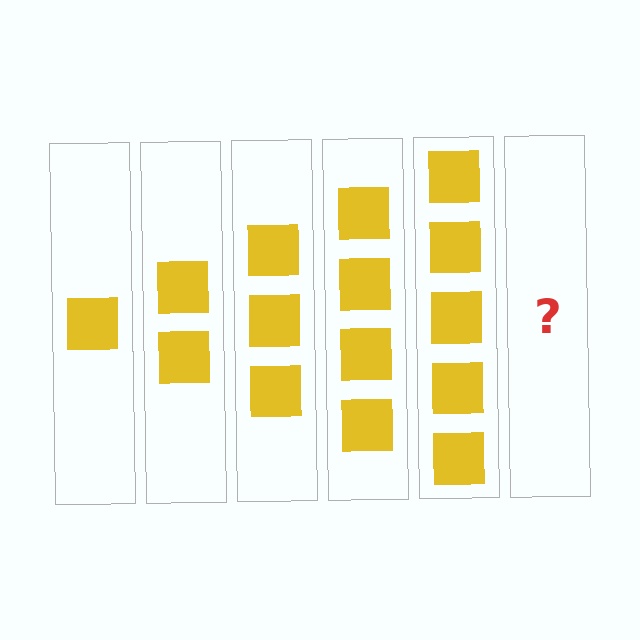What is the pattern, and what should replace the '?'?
The pattern is that each step adds one more square. The '?' should be 6 squares.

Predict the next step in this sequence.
The next step is 6 squares.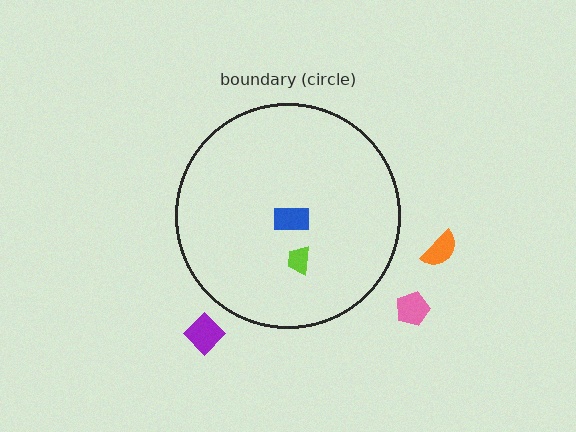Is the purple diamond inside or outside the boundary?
Outside.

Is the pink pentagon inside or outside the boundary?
Outside.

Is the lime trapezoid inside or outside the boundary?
Inside.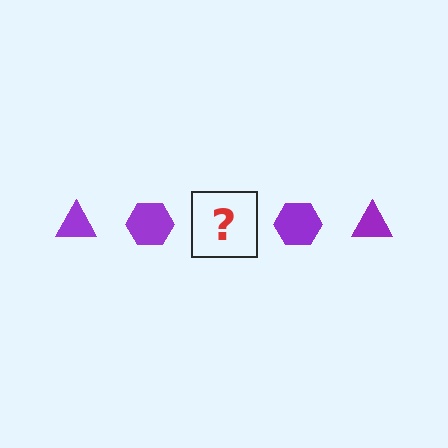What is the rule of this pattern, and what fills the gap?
The rule is that the pattern cycles through triangle, hexagon shapes in purple. The gap should be filled with a purple triangle.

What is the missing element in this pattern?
The missing element is a purple triangle.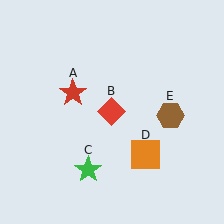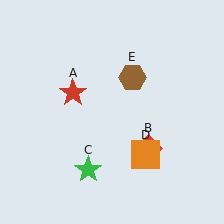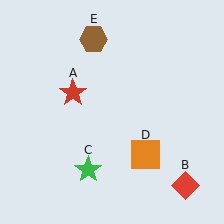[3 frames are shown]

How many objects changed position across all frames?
2 objects changed position: red diamond (object B), brown hexagon (object E).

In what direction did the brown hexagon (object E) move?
The brown hexagon (object E) moved up and to the left.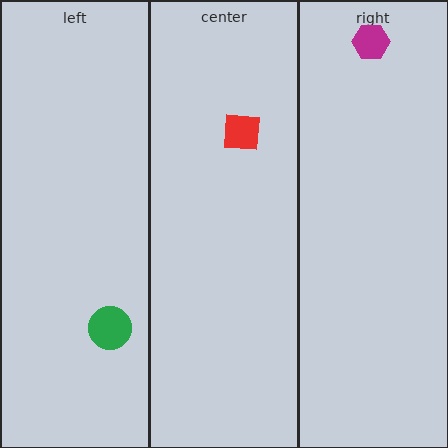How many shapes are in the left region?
1.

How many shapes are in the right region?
1.